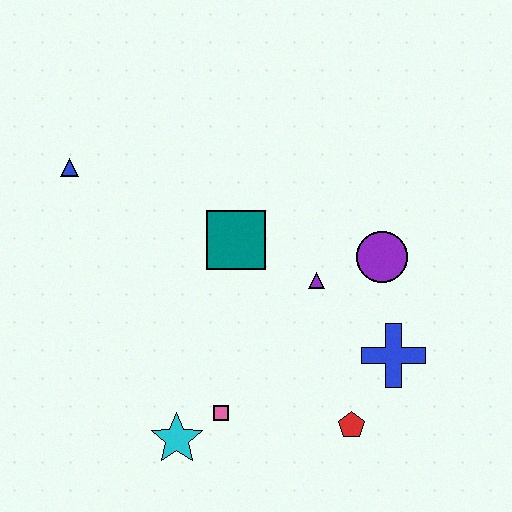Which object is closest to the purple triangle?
The purple circle is closest to the purple triangle.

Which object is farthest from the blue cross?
The blue triangle is farthest from the blue cross.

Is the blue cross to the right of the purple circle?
Yes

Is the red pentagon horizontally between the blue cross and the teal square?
Yes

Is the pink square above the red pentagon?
Yes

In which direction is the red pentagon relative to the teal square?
The red pentagon is below the teal square.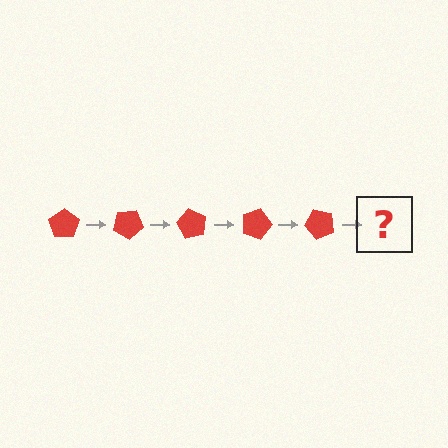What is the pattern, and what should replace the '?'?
The pattern is that the pentagon rotates 30 degrees each step. The '?' should be a red pentagon rotated 150 degrees.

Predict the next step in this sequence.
The next step is a red pentagon rotated 150 degrees.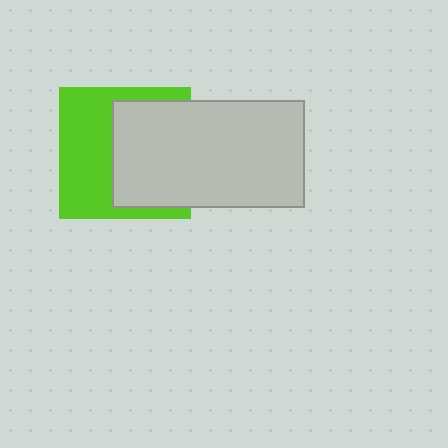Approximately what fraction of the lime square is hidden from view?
Roughly 50% of the lime square is hidden behind the light gray rectangle.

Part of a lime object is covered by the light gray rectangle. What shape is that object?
It is a square.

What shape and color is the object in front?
The object in front is a light gray rectangle.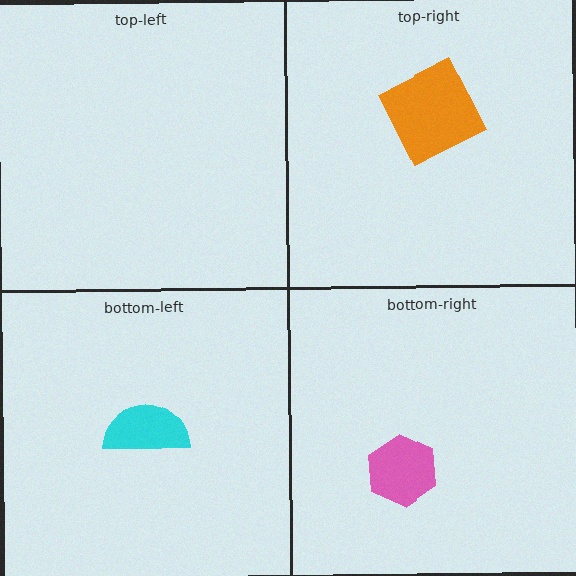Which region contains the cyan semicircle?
The bottom-left region.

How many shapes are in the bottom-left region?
1.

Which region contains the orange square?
The top-right region.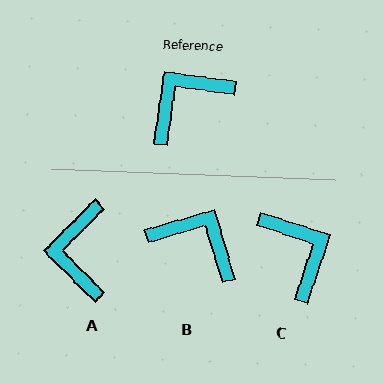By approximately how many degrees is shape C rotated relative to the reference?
Approximately 100 degrees clockwise.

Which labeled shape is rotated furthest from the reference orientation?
C, about 100 degrees away.